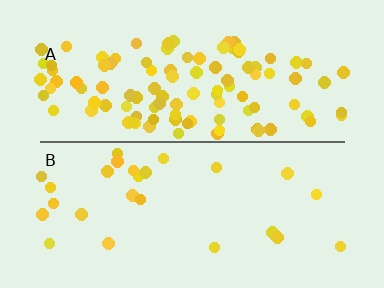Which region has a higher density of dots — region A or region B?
A (the top).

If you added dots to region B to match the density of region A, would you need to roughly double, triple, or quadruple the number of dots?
Approximately quadruple.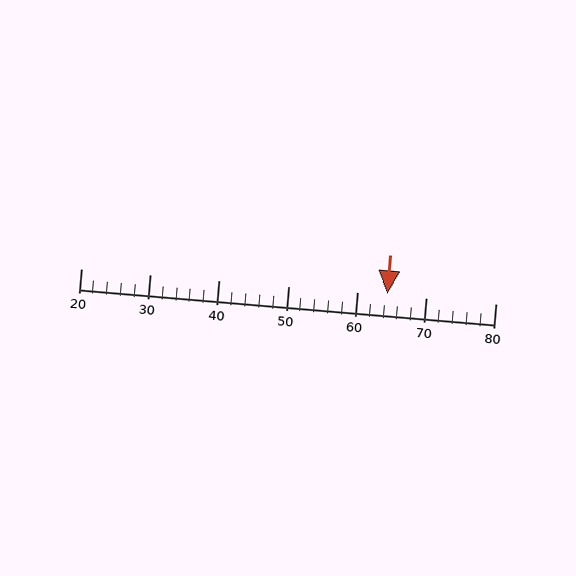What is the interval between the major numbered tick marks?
The major tick marks are spaced 10 units apart.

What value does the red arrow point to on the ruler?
The red arrow points to approximately 64.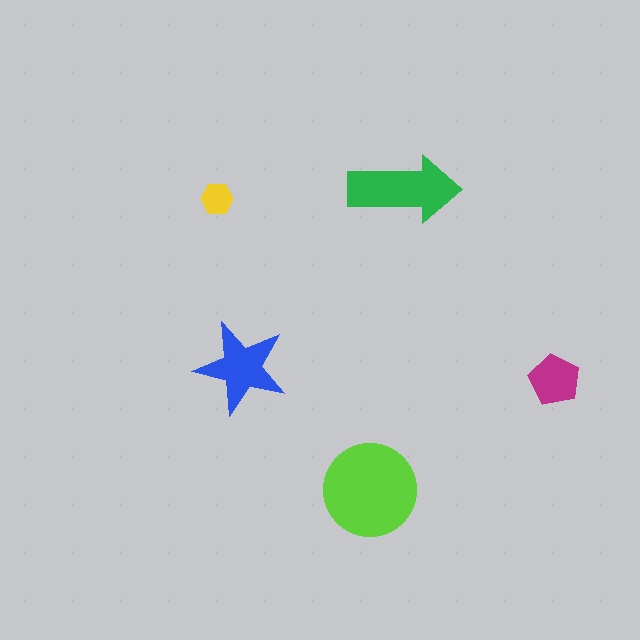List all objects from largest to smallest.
The lime circle, the green arrow, the blue star, the magenta pentagon, the yellow hexagon.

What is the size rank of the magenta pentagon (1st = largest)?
4th.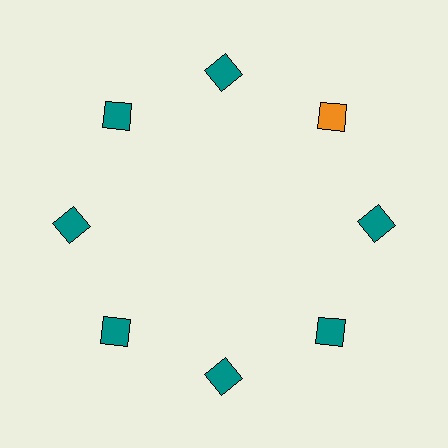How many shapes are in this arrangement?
There are 8 shapes arranged in a ring pattern.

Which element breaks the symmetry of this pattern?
The orange square at roughly the 2 o'clock position breaks the symmetry. All other shapes are teal squares.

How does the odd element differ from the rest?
It has a different color: orange instead of teal.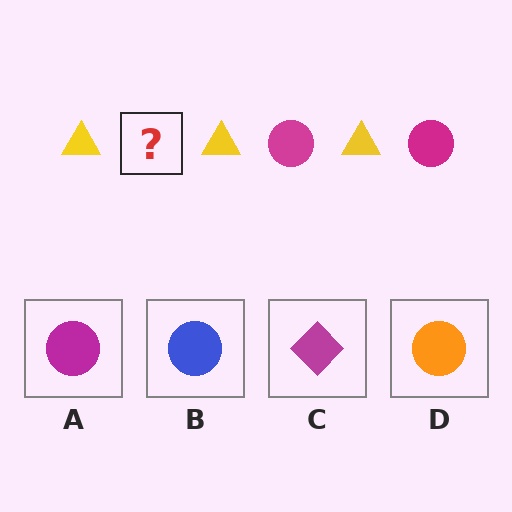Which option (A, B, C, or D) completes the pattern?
A.